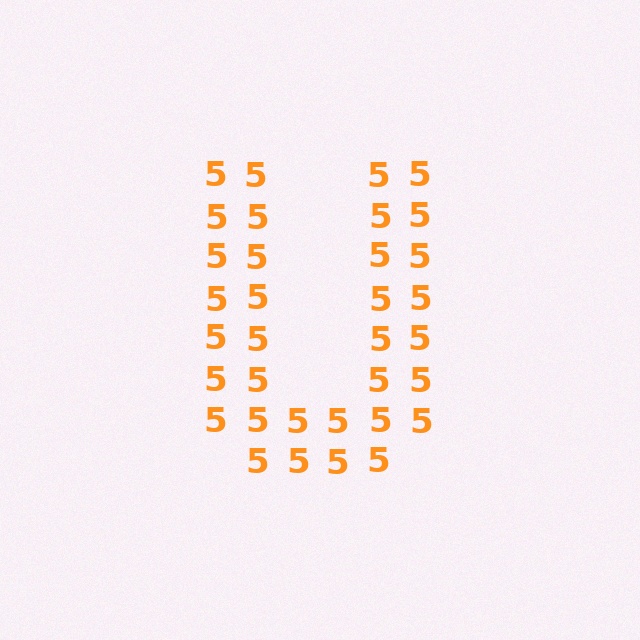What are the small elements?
The small elements are digit 5's.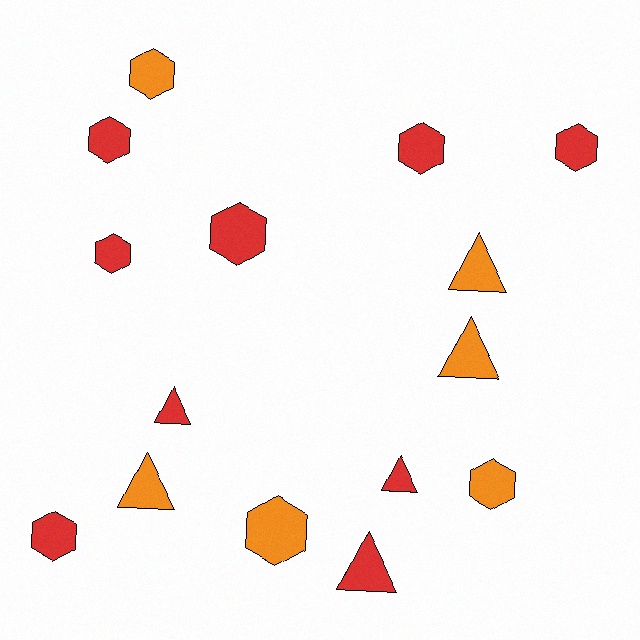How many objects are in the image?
There are 15 objects.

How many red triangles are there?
There are 3 red triangles.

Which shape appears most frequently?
Hexagon, with 9 objects.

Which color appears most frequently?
Red, with 9 objects.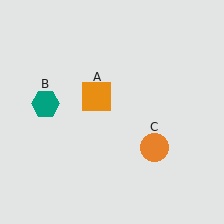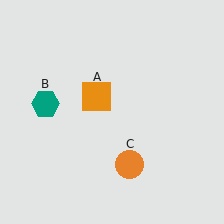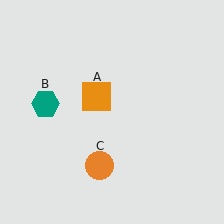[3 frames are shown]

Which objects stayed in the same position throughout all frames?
Orange square (object A) and teal hexagon (object B) remained stationary.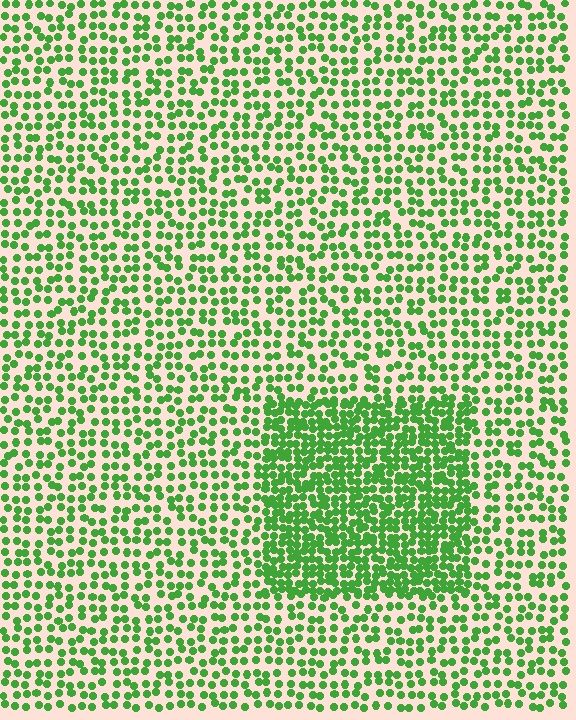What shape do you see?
I see a rectangle.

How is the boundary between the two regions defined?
The boundary is defined by a change in element density (approximately 2.0x ratio). All elements are the same color, size, and shape.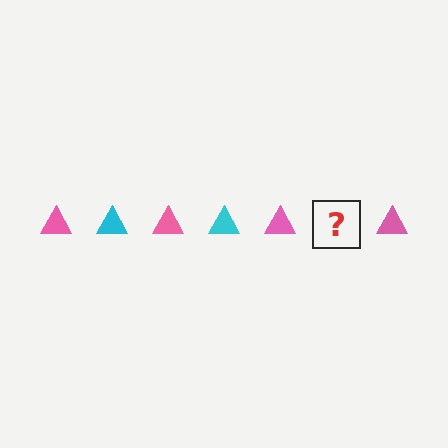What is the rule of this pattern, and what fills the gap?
The rule is that the pattern cycles through pink, cyan triangles. The gap should be filled with a cyan triangle.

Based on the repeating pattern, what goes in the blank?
The blank should be a cyan triangle.